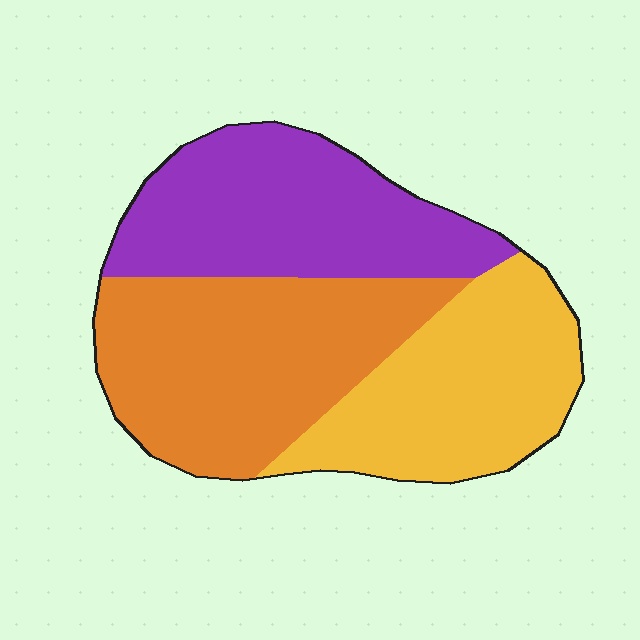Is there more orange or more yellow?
Orange.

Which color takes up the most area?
Orange, at roughly 40%.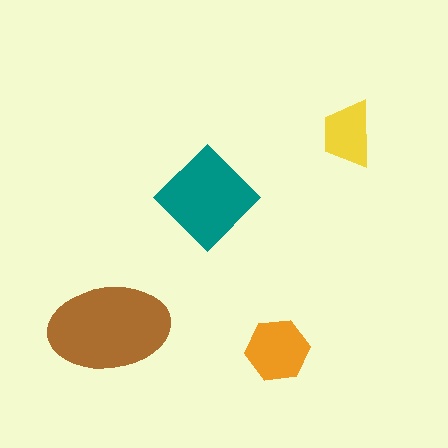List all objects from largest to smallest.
The brown ellipse, the teal diamond, the orange hexagon, the yellow trapezoid.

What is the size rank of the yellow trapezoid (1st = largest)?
4th.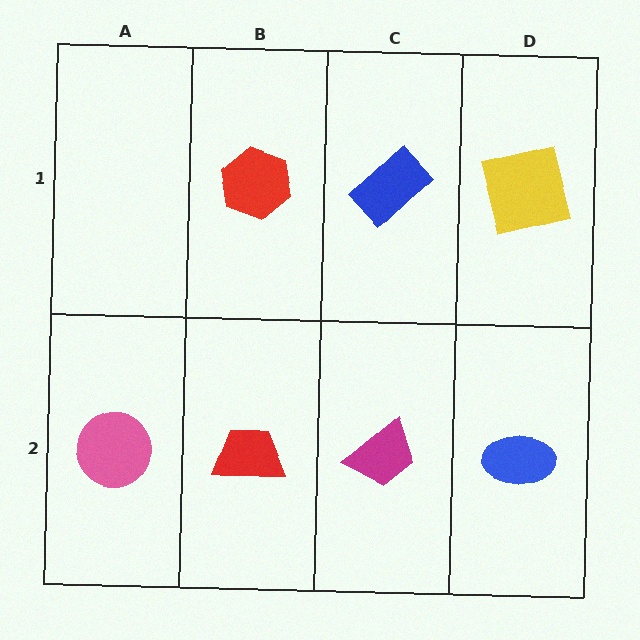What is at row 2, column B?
A red trapezoid.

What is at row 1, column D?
A yellow square.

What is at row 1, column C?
A blue rectangle.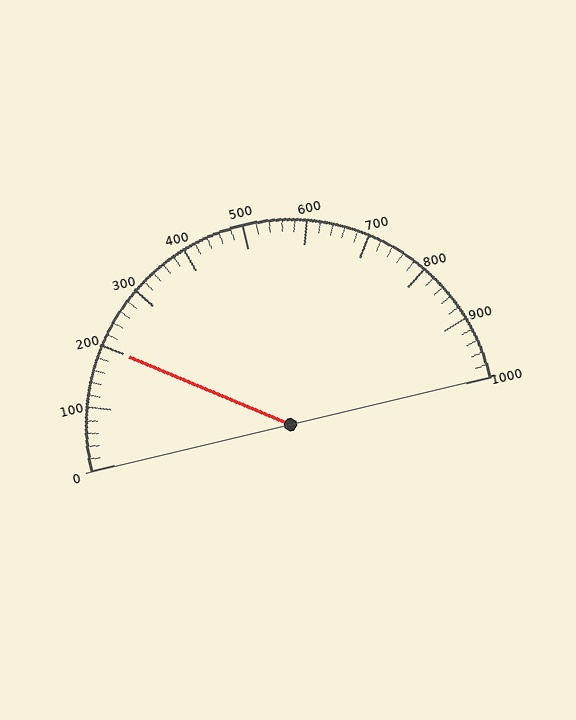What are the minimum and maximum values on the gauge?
The gauge ranges from 0 to 1000.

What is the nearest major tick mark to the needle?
The nearest major tick mark is 200.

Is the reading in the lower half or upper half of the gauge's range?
The reading is in the lower half of the range (0 to 1000).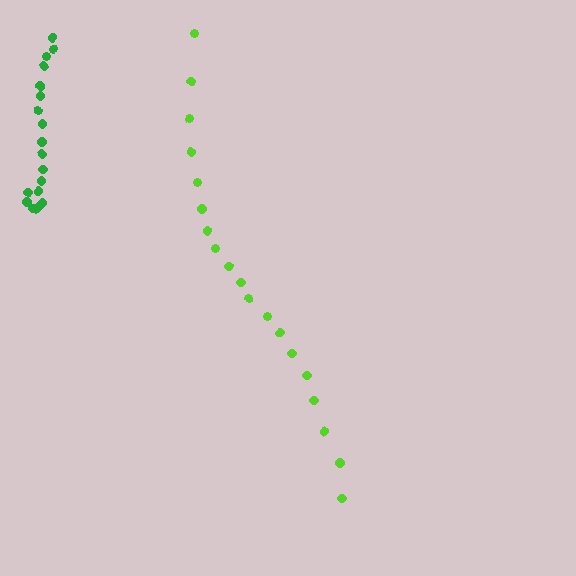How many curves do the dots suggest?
There are 2 distinct paths.